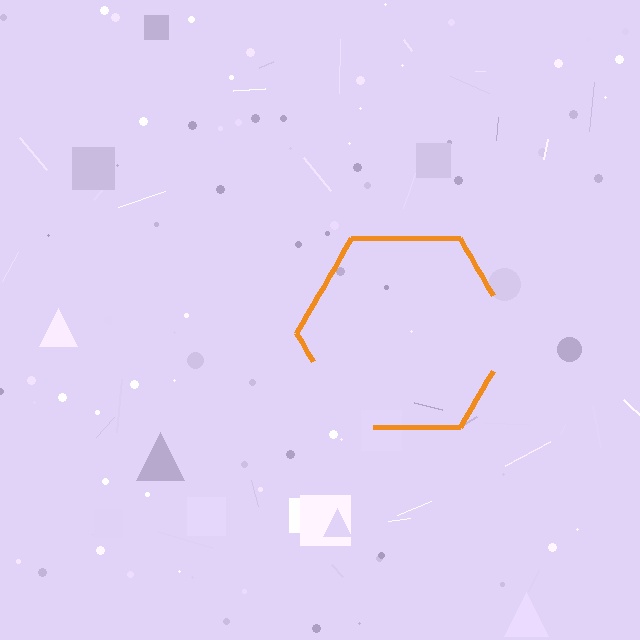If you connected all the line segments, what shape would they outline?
They would outline a hexagon.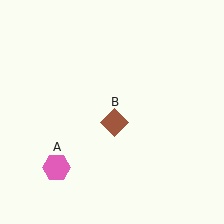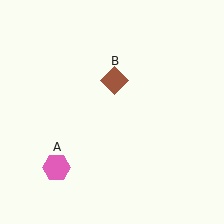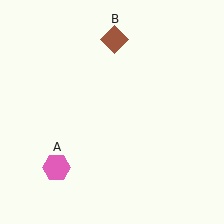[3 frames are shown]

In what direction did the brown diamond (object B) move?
The brown diamond (object B) moved up.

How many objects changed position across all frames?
1 object changed position: brown diamond (object B).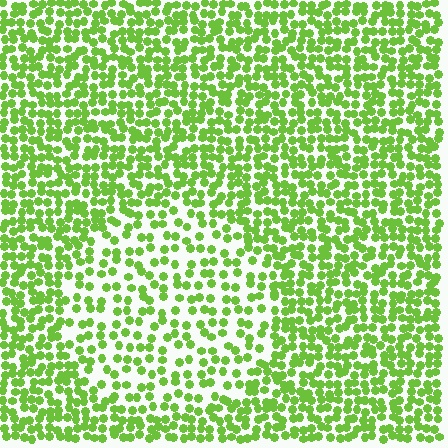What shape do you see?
I see a circle.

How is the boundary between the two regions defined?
The boundary is defined by a change in element density (approximately 1.8x ratio). All elements are the same color, size, and shape.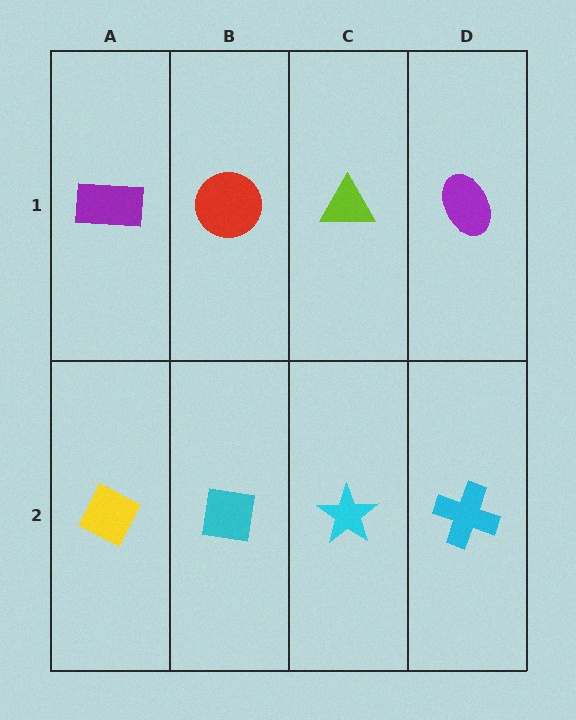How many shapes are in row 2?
4 shapes.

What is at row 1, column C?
A lime triangle.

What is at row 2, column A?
A yellow diamond.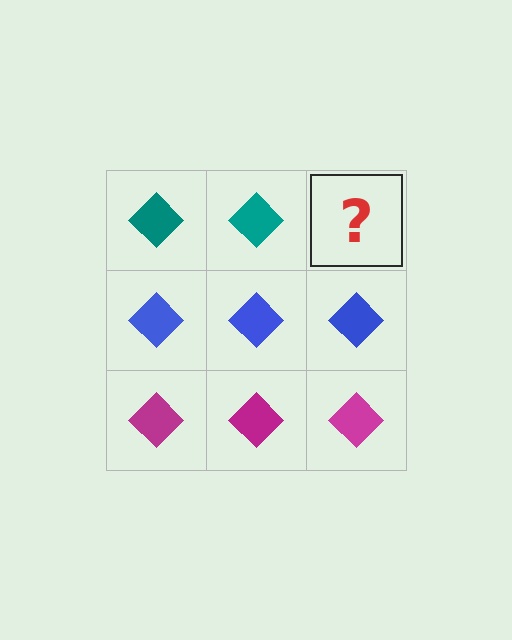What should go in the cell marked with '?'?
The missing cell should contain a teal diamond.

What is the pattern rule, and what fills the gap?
The rule is that each row has a consistent color. The gap should be filled with a teal diamond.